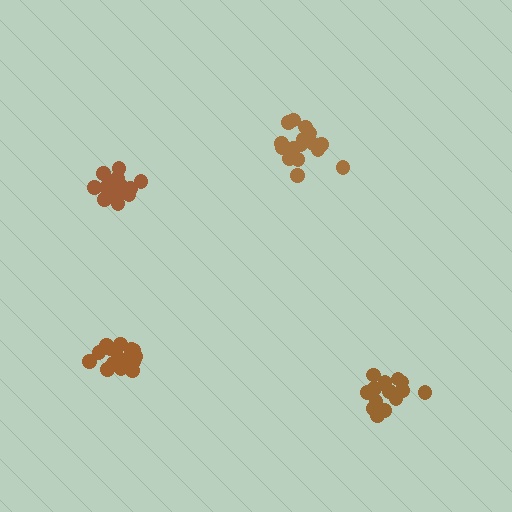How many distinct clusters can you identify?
There are 4 distinct clusters.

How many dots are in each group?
Group 1: 17 dots, Group 2: 20 dots, Group 3: 18 dots, Group 4: 14 dots (69 total).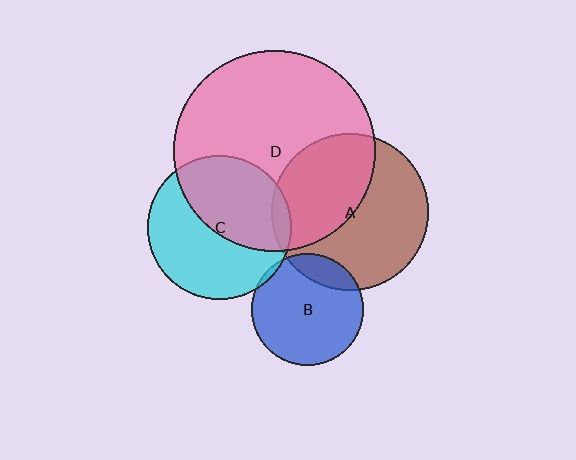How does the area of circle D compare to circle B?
Approximately 3.3 times.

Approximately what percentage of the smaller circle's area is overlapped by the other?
Approximately 5%.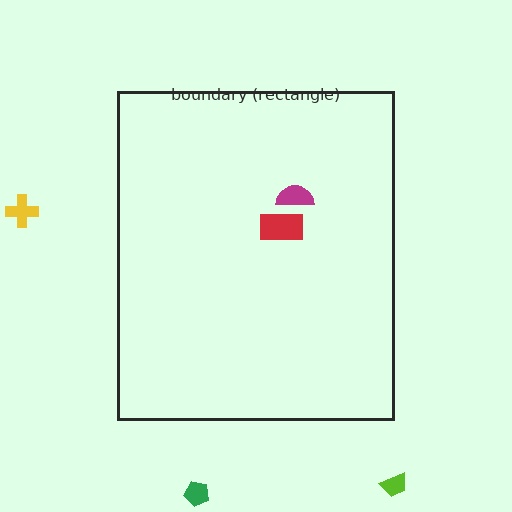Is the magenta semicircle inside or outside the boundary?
Inside.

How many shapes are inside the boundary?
2 inside, 3 outside.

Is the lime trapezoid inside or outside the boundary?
Outside.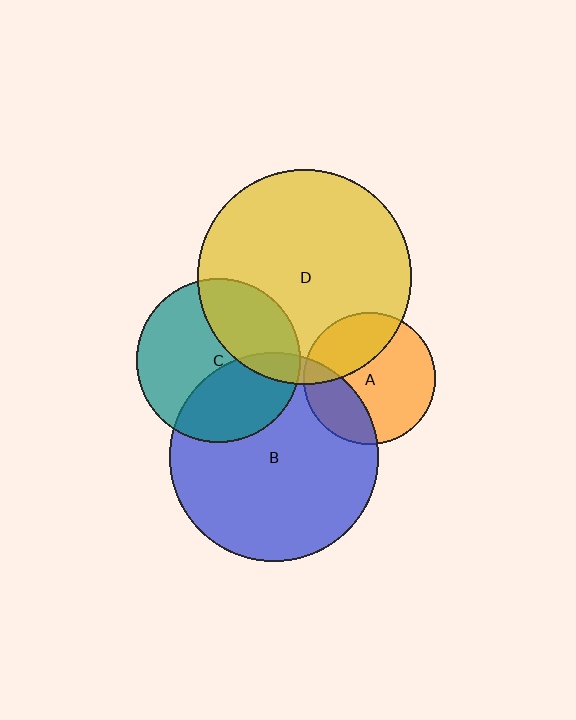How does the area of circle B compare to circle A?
Approximately 2.5 times.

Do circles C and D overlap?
Yes.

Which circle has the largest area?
Circle D (yellow).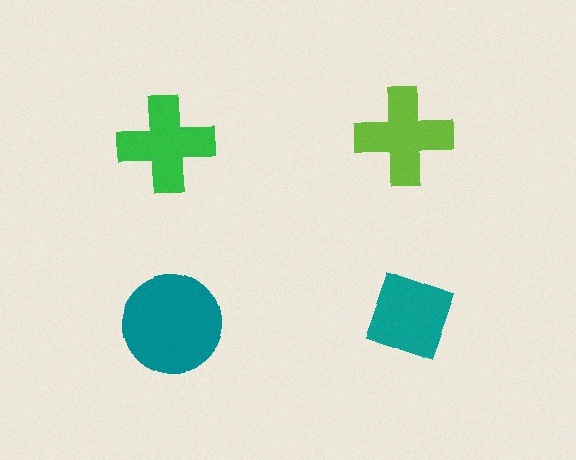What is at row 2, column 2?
A teal diamond.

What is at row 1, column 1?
A green cross.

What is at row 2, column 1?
A teal circle.